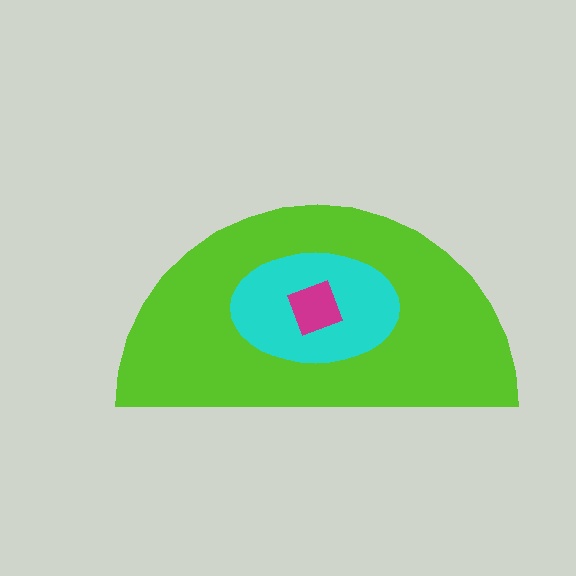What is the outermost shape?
The lime semicircle.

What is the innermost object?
The magenta square.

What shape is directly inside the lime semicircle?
The cyan ellipse.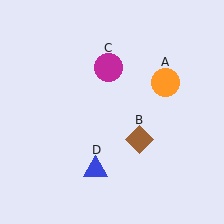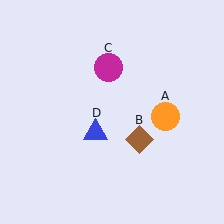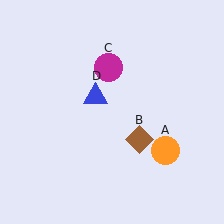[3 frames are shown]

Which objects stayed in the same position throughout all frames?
Brown diamond (object B) and magenta circle (object C) remained stationary.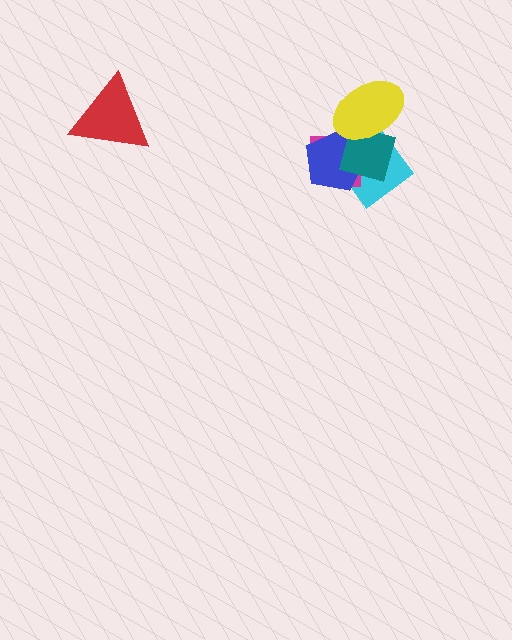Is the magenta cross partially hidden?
Yes, it is partially covered by another shape.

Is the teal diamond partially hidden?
Yes, it is partially covered by another shape.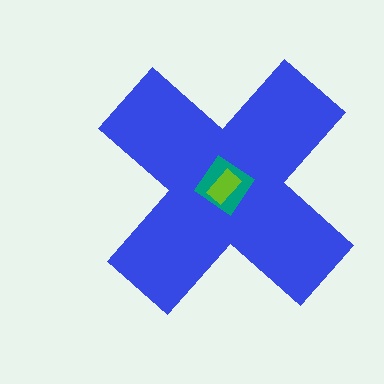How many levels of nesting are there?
3.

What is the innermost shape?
The lime rectangle.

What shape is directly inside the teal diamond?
The lime rectangle.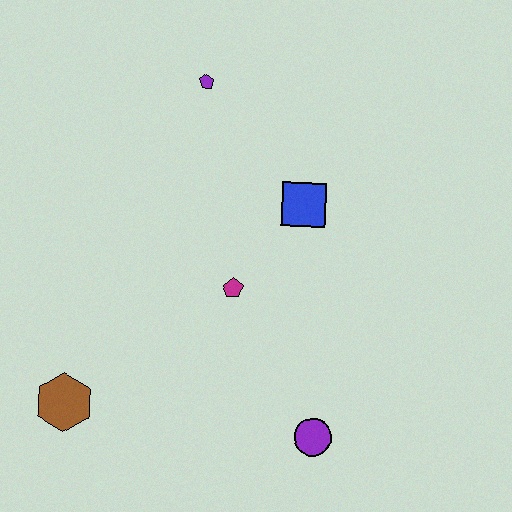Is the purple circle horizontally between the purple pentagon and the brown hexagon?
No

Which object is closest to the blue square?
The magenta pentagon is closest to the blue square.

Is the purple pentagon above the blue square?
Yes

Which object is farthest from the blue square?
The brown hexagon is farthest from the blue square.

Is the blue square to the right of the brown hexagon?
Yes